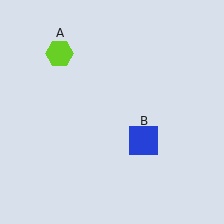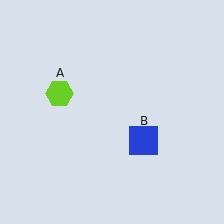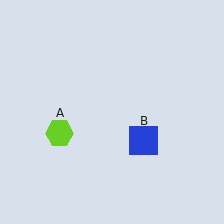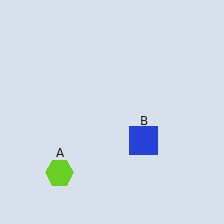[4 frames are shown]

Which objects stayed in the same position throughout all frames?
Blue square (object B) remained stationary.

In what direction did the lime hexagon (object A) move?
The lime hexagon (object A) moved down.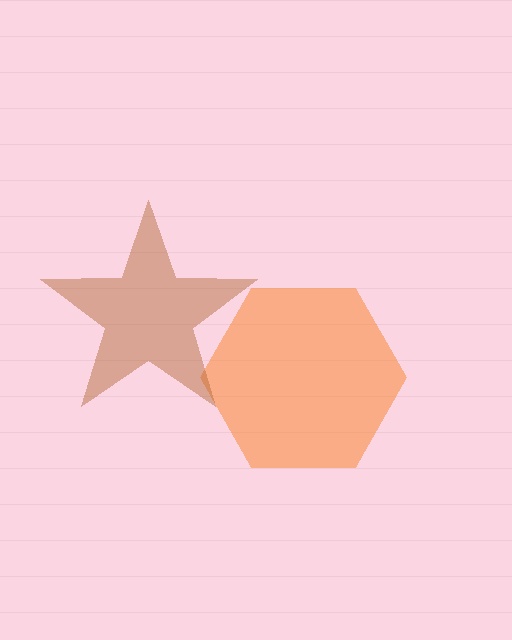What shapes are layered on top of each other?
The layered shapes are: an orange hexagon, a brown star.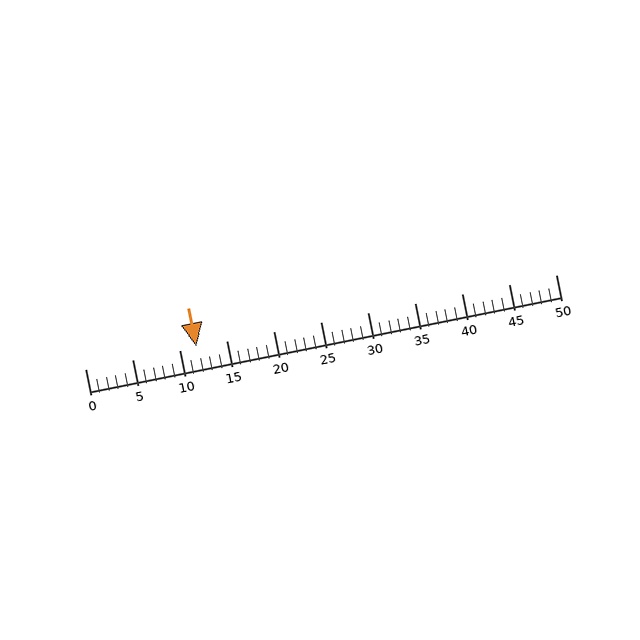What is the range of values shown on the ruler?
The ruler shows values from 0 to 50.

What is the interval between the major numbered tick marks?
The major tick marks are spaced 5 units apart.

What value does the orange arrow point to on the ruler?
The orange arrow points to approximately 12.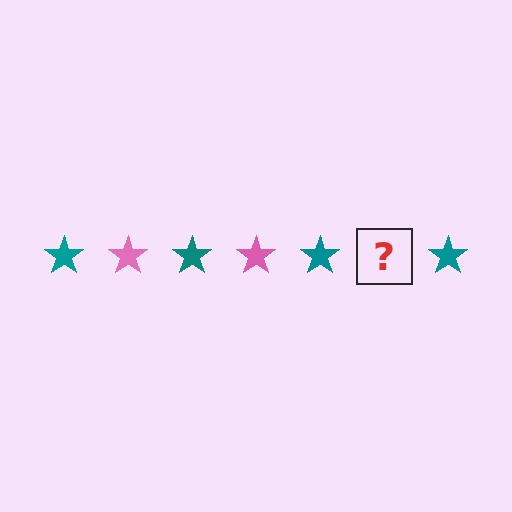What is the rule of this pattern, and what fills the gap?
The rule is that the pattern cycles through teal, pink stars. The gap should be filled with a pink star.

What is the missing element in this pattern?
The missing element is a pink star.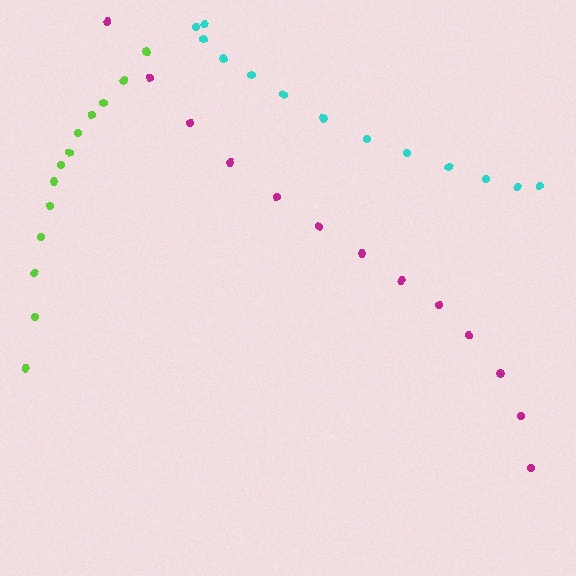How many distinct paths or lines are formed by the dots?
There are 3 distinct paths.